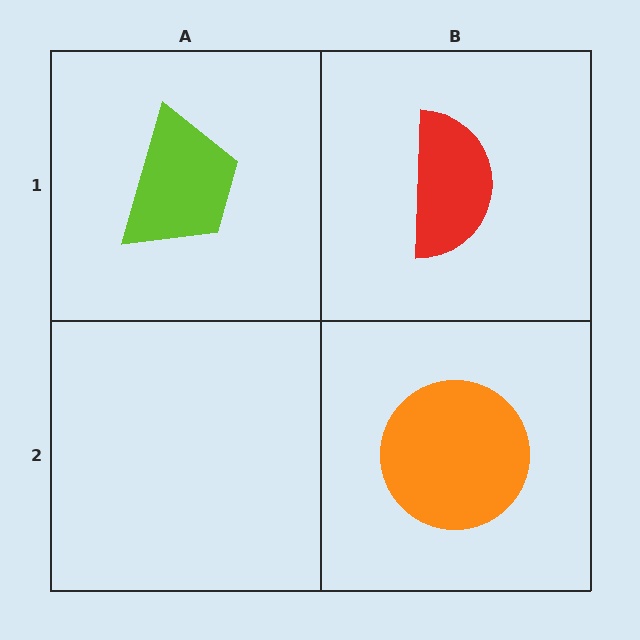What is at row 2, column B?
An orange circle.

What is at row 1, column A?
A lime trapezoid.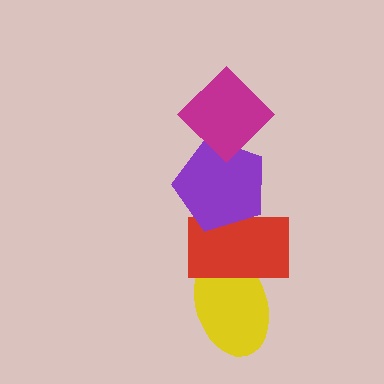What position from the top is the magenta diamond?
The magenta diamond is 1st from the top.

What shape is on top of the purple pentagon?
The magenta diamond is on top of the purple pentagon.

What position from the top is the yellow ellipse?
The yellow ellipse is 4th from the top.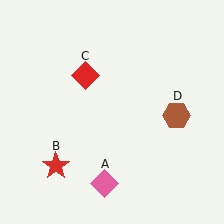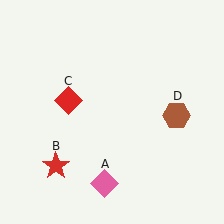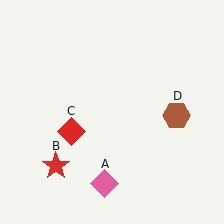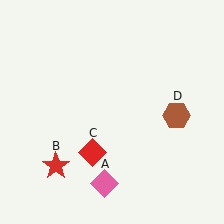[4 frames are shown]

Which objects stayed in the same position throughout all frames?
Pink diamond (object A) and red star (object B) and brown hexagon (object D) remained stationary.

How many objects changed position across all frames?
1 object changed position: red diamond (object C).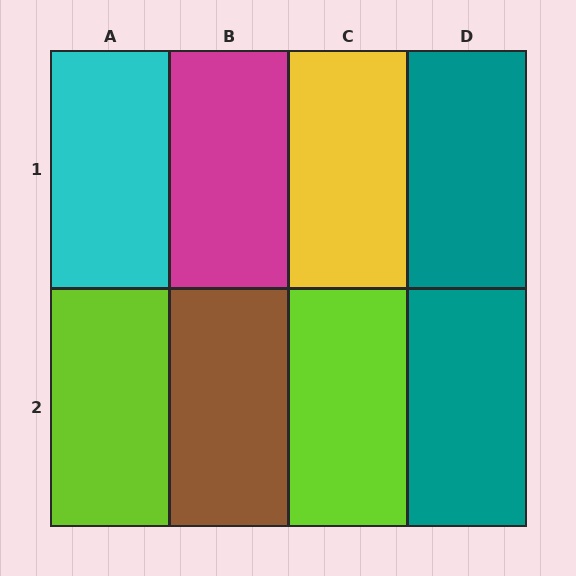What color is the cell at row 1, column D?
Teal.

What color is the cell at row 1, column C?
Yellow.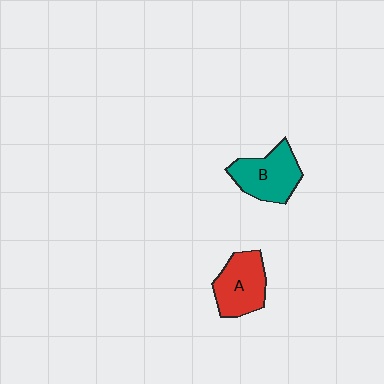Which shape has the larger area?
Shape B (teal).